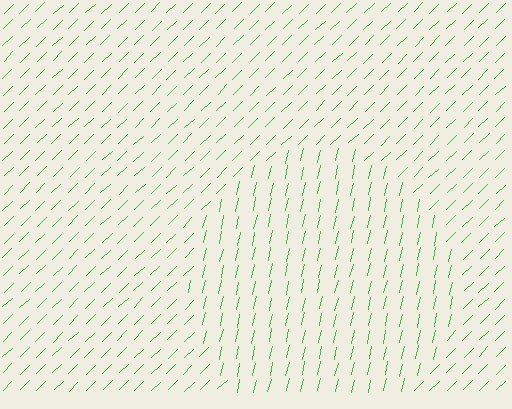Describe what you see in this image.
The image is filled with small green line segments. A circle region in the image has lines oriented differently from the surrounding lines, creating a visible texture boundary.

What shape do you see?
I see a circle.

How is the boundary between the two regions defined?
The boundary is defined purely by a change in line orientation (approximately 33 degrees difference). All lines are the same color and thickness.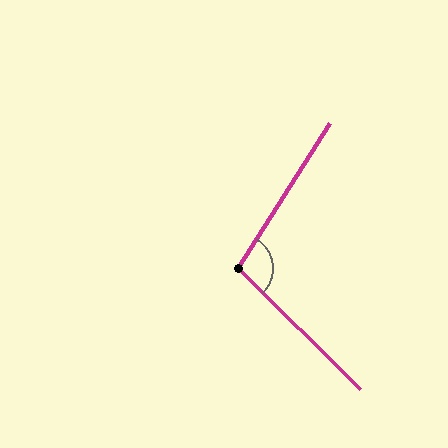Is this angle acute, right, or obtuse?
It is obtuse.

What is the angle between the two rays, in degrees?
Approximately 102 degrees.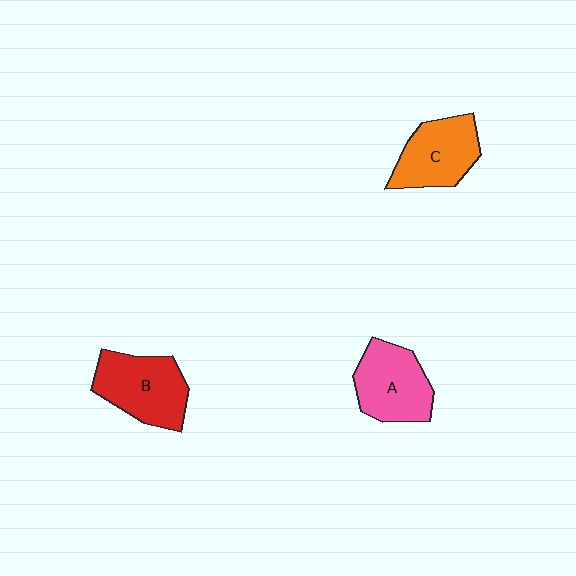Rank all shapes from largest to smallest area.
From largest to smallest: B (red), A (pink), C (orange).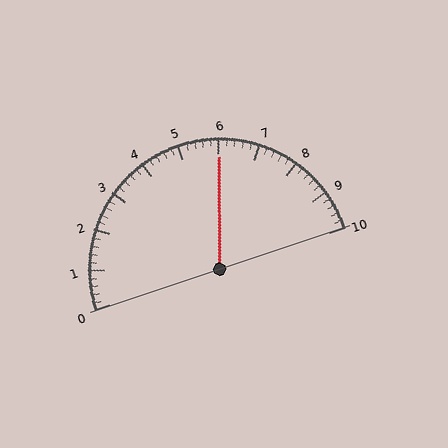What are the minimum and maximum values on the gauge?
The gauge ranges from 0 to 10.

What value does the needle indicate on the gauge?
The needle indicates approximately 6.0.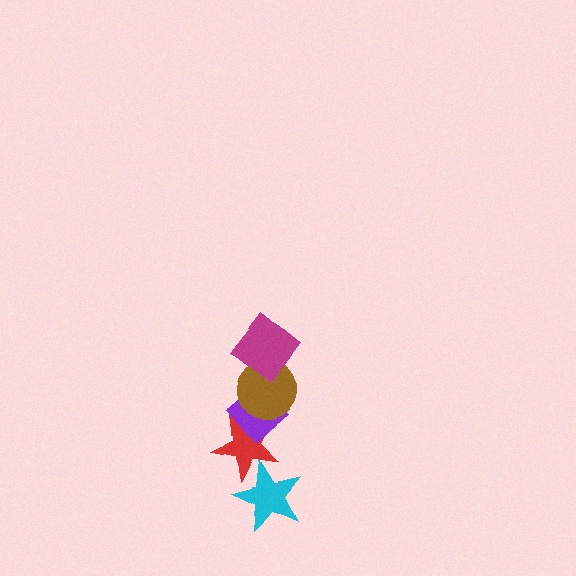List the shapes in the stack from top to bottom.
From top to bottom: the magenta diamond, the brown circle, the purple diamond, the red star, the cyan star.